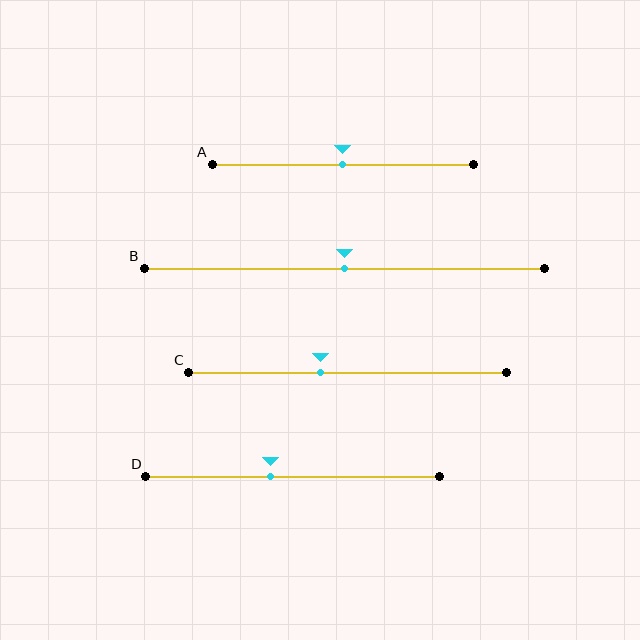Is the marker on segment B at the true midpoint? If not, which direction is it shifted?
Yes, the marker on segment B is at the true midpoint.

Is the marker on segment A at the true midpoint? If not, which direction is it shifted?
Yes, the marker on segment A is at the true midpoint.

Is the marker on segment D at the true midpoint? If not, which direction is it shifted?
No, the marker on segment D is shifted to the left by about 8% of the segment length.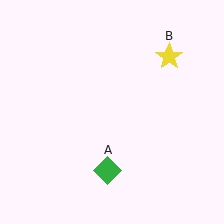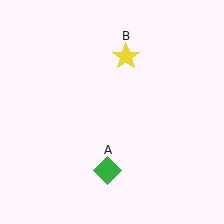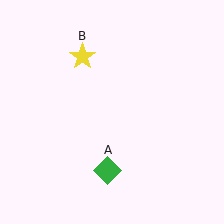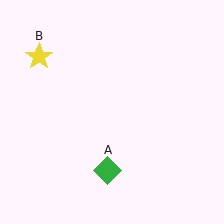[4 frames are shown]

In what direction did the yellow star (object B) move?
The yellow star (object B) moved left.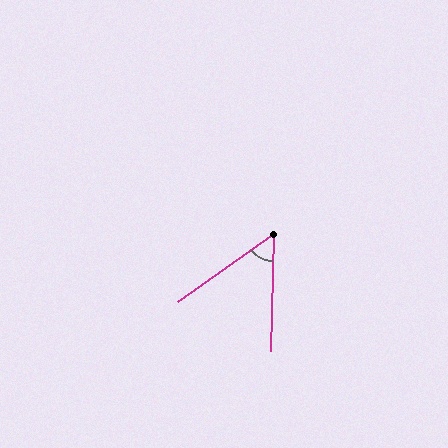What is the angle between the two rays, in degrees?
Approximately 53 degrees.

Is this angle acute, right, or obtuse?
It is acute.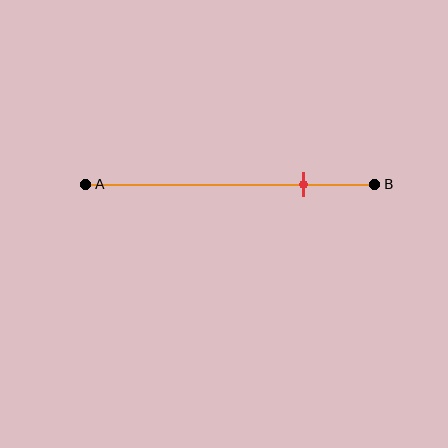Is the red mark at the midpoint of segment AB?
No, the mark is at about 75% from A, not at the 50% midpoint.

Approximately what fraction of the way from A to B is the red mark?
The red mark is approximately 75% of the way from A to B.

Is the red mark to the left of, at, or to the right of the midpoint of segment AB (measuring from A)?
The red mark is to the right of the midpoint of segment AB.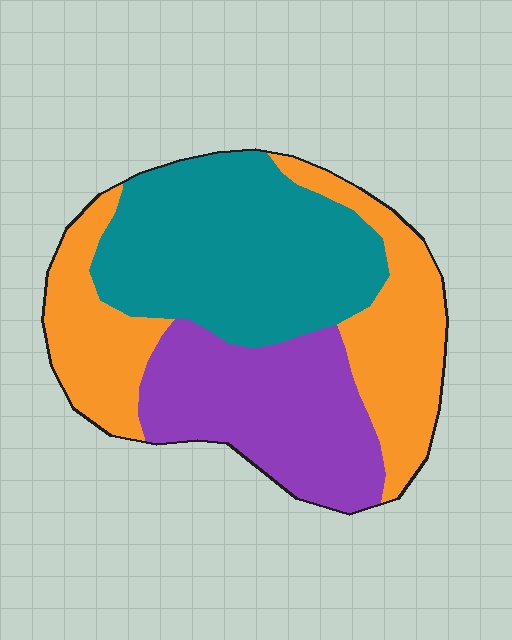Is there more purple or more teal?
Teal.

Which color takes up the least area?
Purple, at roughly 30%.